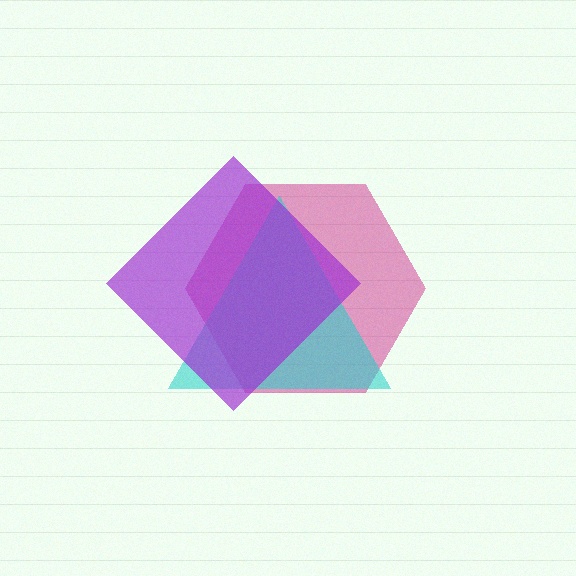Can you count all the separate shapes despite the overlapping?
Yes, there are 3 separate shapes.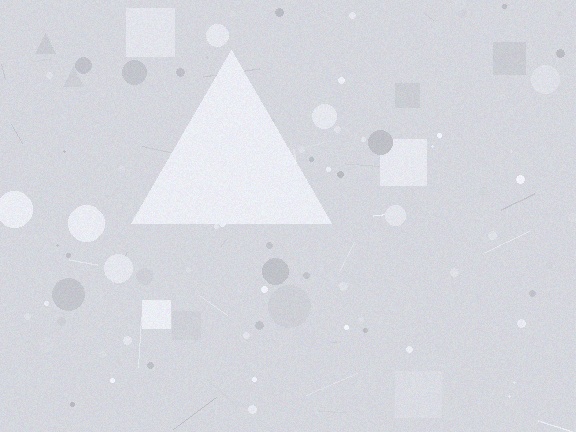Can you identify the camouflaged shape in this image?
The camouflaged shape is a triangle.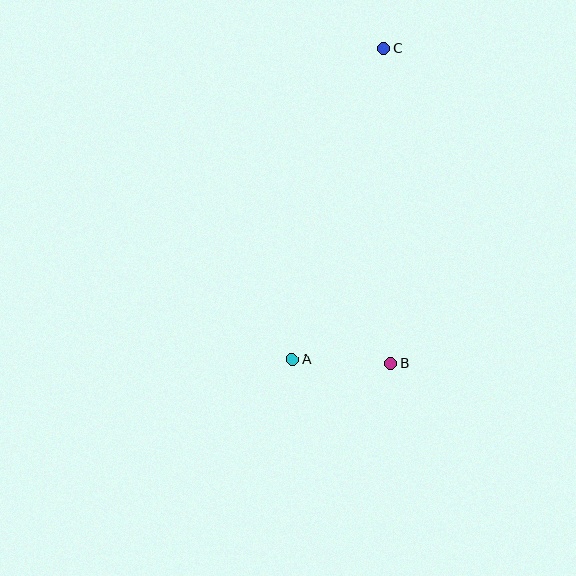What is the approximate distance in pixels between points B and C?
The distance between B and C is approximately 315 pixels.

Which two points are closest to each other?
Points A and B are closest to each other.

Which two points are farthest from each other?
Points A and C are farthest from each other.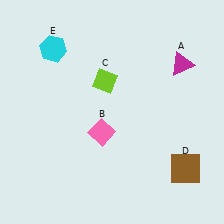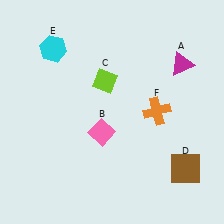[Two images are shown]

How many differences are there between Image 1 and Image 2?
There is 1 difference between the two images.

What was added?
An orange cross (F) was added in Image 2.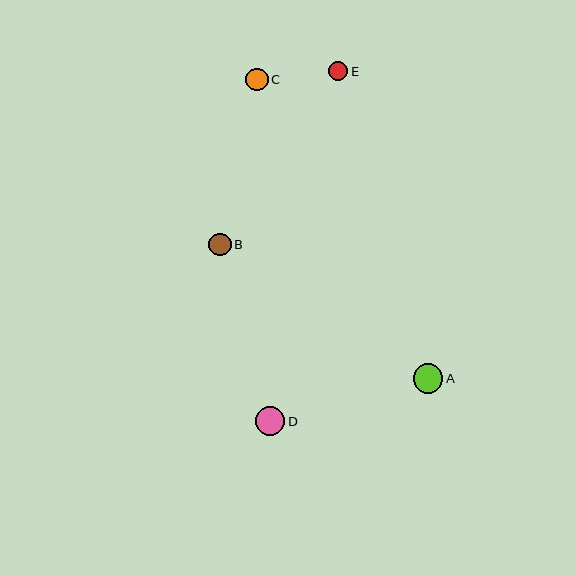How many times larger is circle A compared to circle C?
Circle A is approximately 1.3 times the size of circle C.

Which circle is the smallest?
Circle E is the smallest with a size of approximately 19 pixels.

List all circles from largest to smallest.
From largest to smallest: A, D, B, C, E.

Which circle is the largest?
Circle A is the largest with a size of approximately 30 pixels.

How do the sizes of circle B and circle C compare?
Circle B and circle C are approximately the same size.